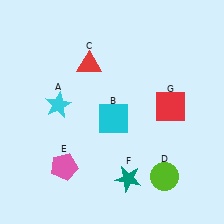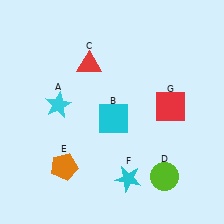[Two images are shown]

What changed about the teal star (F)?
In Image 1, F is teal. In Image 2, it changed to cyan.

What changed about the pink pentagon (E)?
In Image 1, E is pink. In Image 2, it changed to orange.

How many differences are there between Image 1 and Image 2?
There are 2 differences between the two images.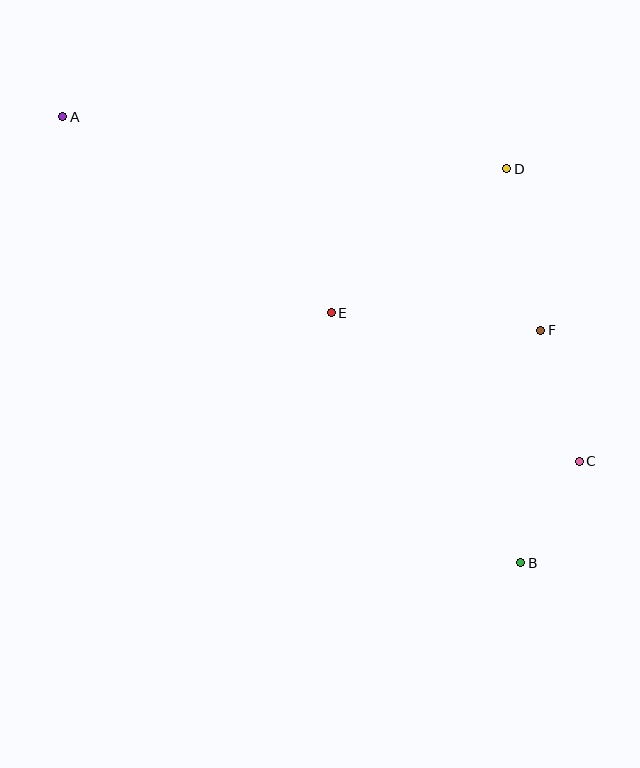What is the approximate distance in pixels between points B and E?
The distance between B and E is approximately 314 pixels.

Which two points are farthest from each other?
Points A and B are farthest from each other.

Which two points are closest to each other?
Points B and C are closest to each other.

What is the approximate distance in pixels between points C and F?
The distance between C and F is approximately 137 pixels.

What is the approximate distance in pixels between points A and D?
The distance between A and D is approximately 447 pixels.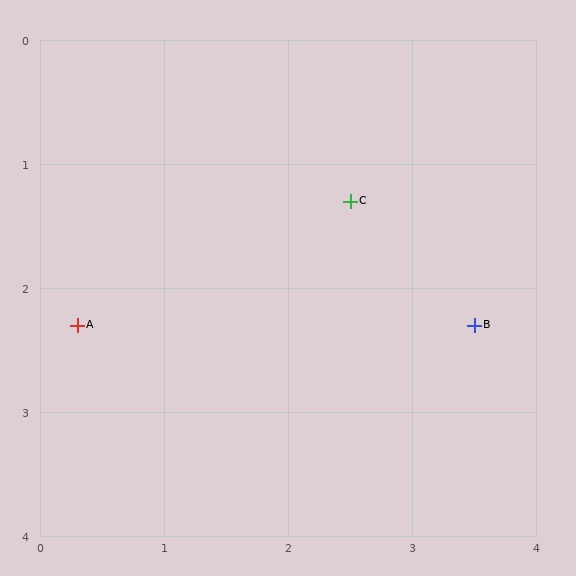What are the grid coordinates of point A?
Point A is at approximately (0.3, 2.3).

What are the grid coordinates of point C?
Point C is at approximately (2.5, 1.3).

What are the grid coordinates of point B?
Point B is at approximately (3.5, 2.3).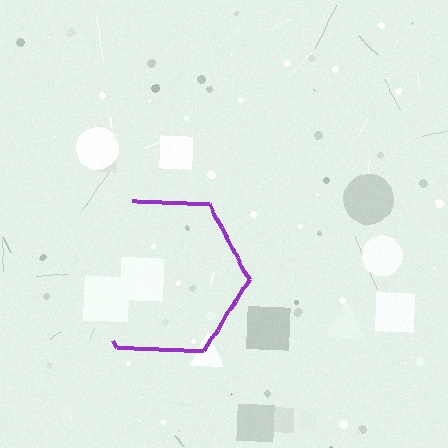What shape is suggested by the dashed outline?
The dashed outline suggests a hexagon.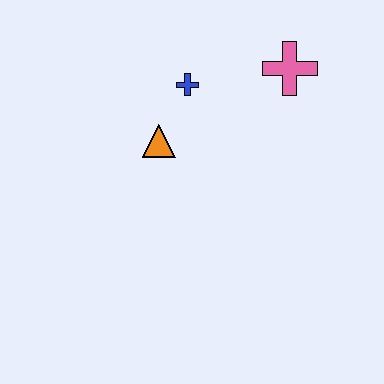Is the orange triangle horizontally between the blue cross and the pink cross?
No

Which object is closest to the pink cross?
The blue cross is closest to the pink cross.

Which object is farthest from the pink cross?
The orange triangle is farthest from the pink cross.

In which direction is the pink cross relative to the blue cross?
The pink cross is to the right of the blue cross.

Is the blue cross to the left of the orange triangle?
No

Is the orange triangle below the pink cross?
Yes